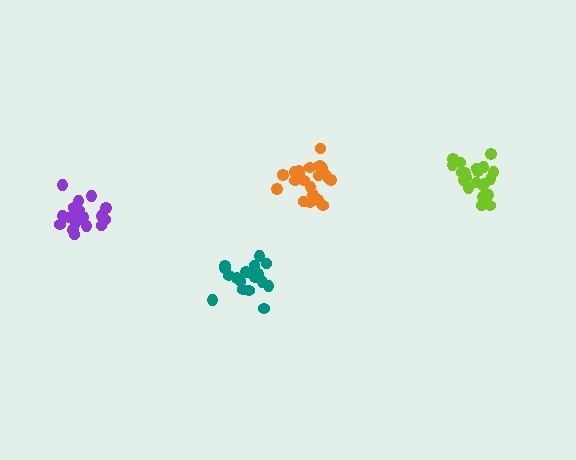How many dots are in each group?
Group 1: 21 dots, Group 2: 18 dots, Group 3: 21 dots, Group 4: 21 dots (81 total).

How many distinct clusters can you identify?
There are 4 distinct clusters.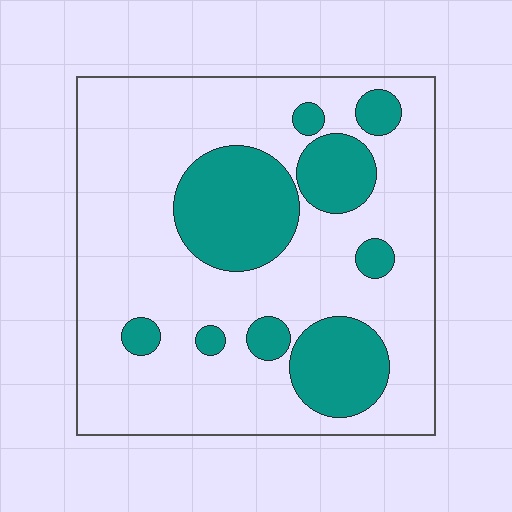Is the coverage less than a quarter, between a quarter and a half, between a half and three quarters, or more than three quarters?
Between a quarter and a half.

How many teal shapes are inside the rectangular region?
9.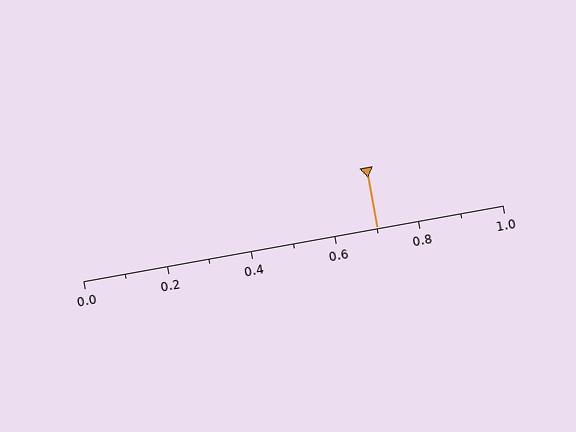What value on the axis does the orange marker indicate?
The marker indicates approximately 0.7.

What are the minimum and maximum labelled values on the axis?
The axis runs from 0.0 to 1.0.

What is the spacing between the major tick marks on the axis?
The major ticks are spaced 0.2 apart.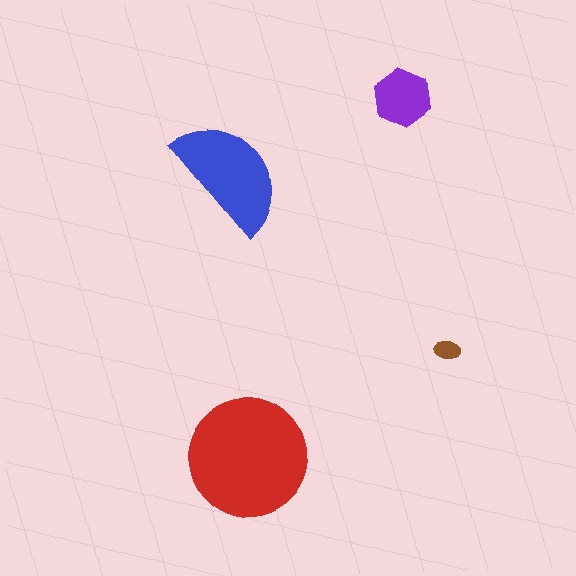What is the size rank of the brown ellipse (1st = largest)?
4th.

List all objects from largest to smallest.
The red circle, the blue semicircle, the purple hexagon, the brown ellipse.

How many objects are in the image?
There are 4 objects in the image.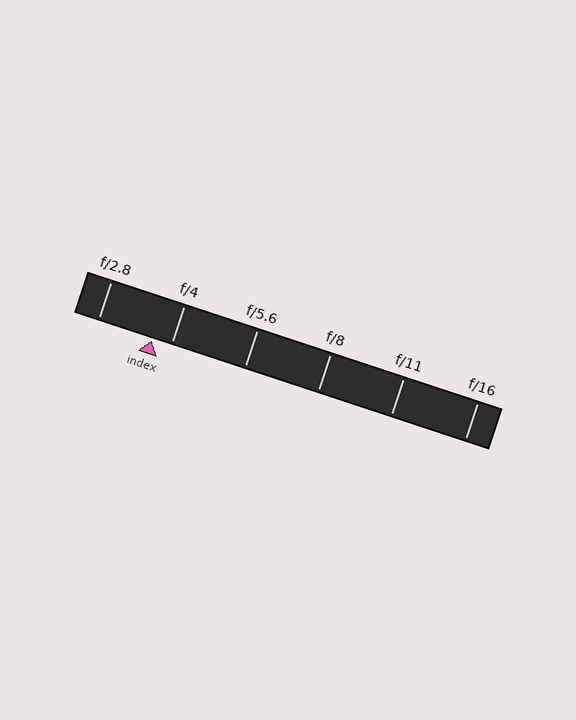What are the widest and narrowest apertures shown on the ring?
The widest aperture shown is f/2.8 and the narrowest is f/16.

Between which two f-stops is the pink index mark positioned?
The index mark is between f/2.8 and f/4.